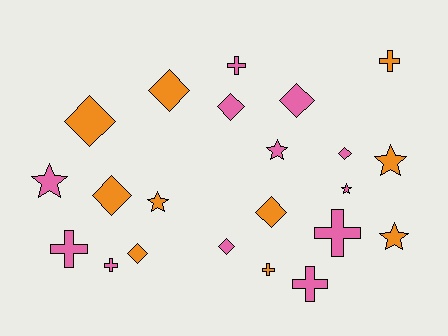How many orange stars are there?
There are 3 orange stars.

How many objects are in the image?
There are 22 objects.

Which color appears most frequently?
Pink, with 12 objects.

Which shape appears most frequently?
Diamond, with 9 objects.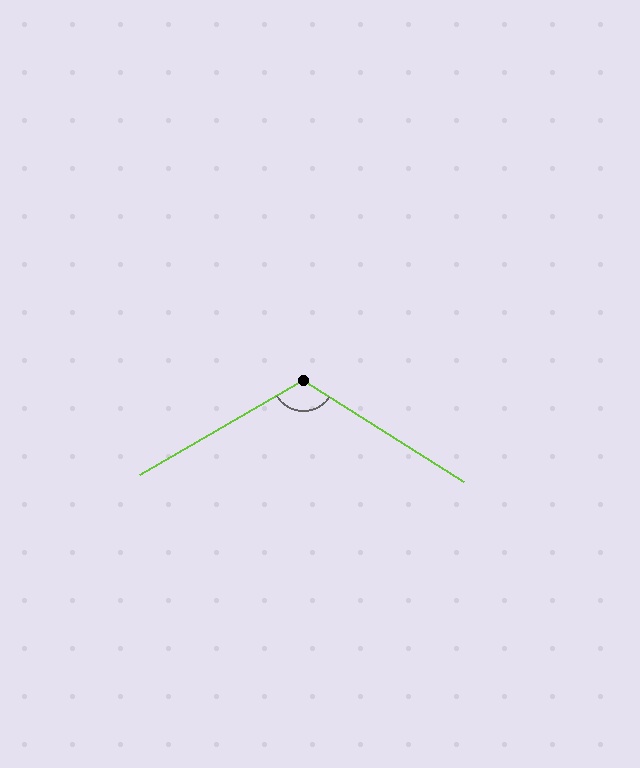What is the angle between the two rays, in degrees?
Approximately 118 degrees.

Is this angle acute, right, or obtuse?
It is obtuse.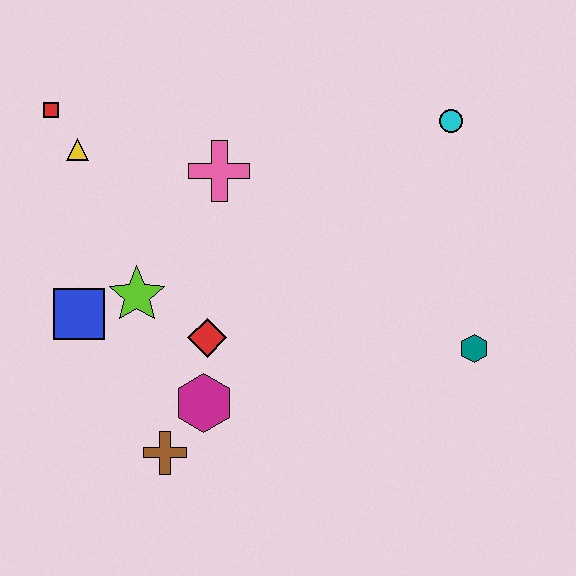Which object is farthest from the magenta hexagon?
The cyan circle is farthest from the magenta hexagon.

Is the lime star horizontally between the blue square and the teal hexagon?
Yes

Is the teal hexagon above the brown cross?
Yes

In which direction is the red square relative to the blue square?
The red square is above the blue square.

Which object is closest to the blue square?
The lime star is closest to the blue square.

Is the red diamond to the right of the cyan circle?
No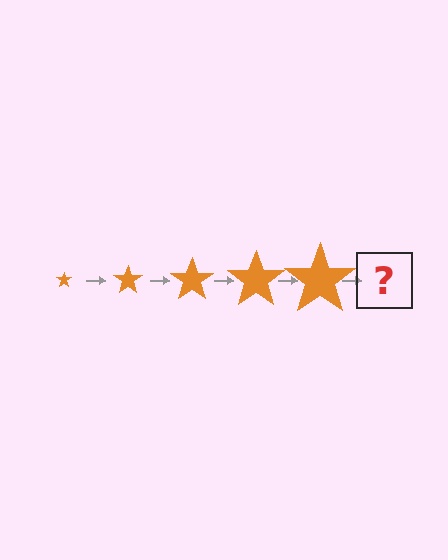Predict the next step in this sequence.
The next step is an orange star, larger than the previous one.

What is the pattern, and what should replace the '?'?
The pattern is that the star gets progressively larger each step. The '?' should be an orange star, larger than the previous one.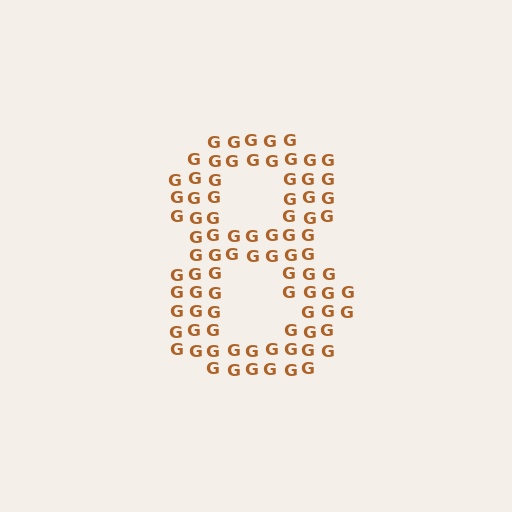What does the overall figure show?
The overall figure shows the digit 8.